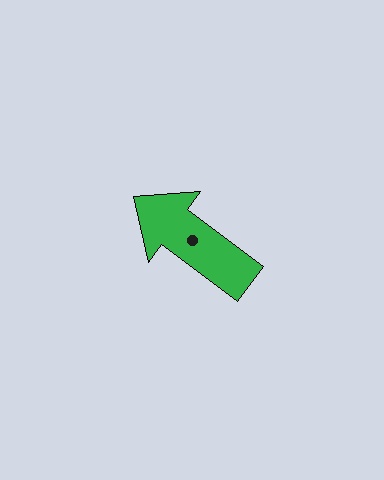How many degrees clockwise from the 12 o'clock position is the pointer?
Approximately 307 degrees.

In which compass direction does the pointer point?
Northwest.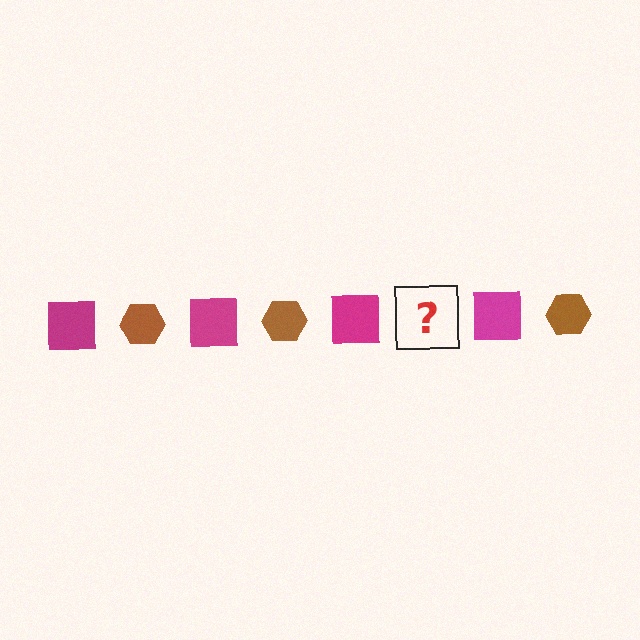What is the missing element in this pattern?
The missing element is a brown hexagon.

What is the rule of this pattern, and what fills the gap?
The rule is that the pattern alternates between magenta square and brown hexagon. The gap should be filled with a brown hexagon.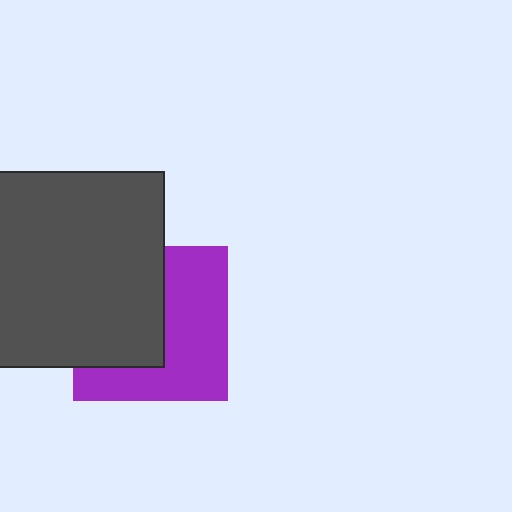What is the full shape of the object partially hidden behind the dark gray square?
The partially hidden object is a purple square.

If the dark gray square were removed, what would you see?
You would see the complete purple square.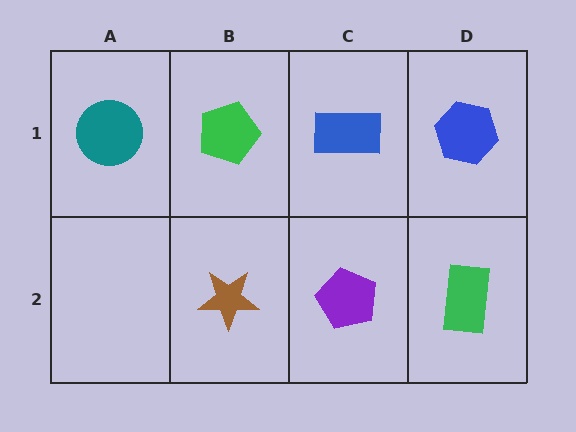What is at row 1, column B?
A green pentagon.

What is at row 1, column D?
A blue hexagon.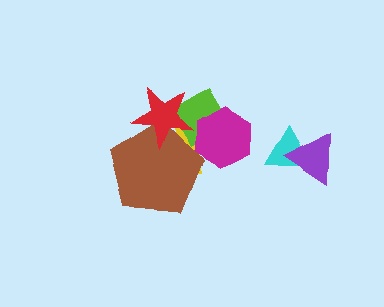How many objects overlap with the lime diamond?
4 objects overlap with the lime diamond.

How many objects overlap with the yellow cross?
4 objects overlap with the yellow cross.